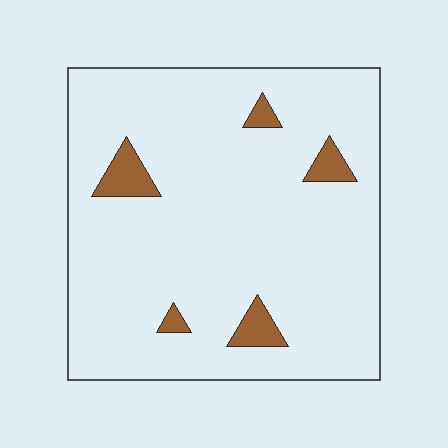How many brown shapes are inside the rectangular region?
5.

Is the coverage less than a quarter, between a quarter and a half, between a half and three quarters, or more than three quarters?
Less than a quarter.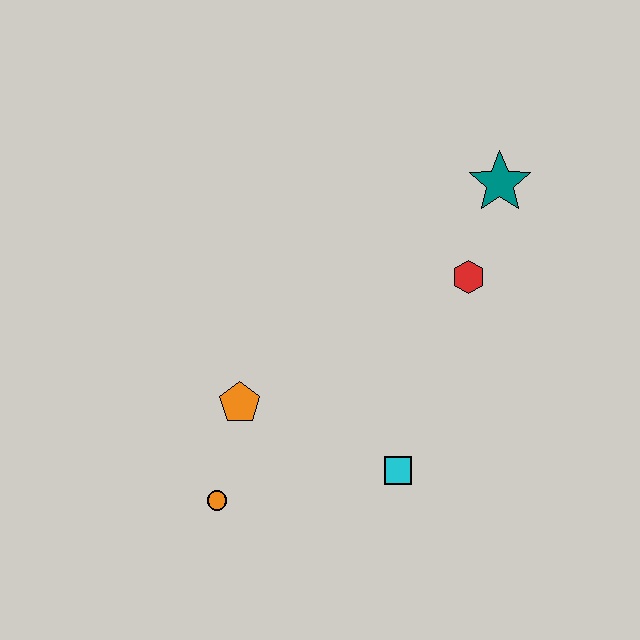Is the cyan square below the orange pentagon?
Yes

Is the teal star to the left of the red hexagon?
No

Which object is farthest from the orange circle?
The teal star is farthest from the orange circle.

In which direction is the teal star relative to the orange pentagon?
The teal star is to the right of the orange pentagon.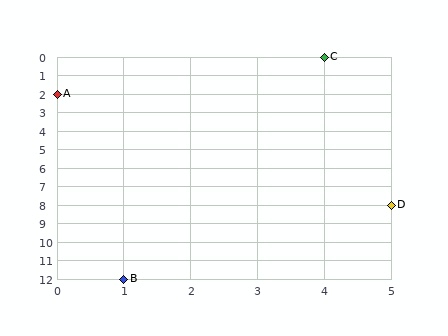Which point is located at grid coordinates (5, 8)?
Point D is at (5, 8).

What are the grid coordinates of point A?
Point A is at grid coordinates (0, 2).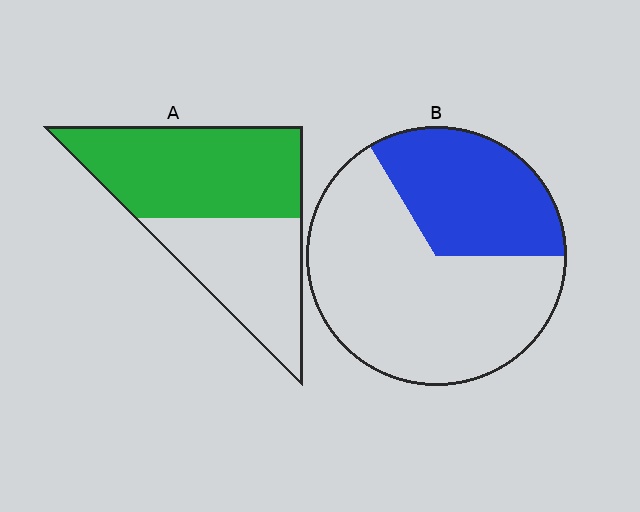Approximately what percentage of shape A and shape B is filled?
A is approximately 60% and B is approximately 35%.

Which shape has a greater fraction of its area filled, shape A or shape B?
Shape A.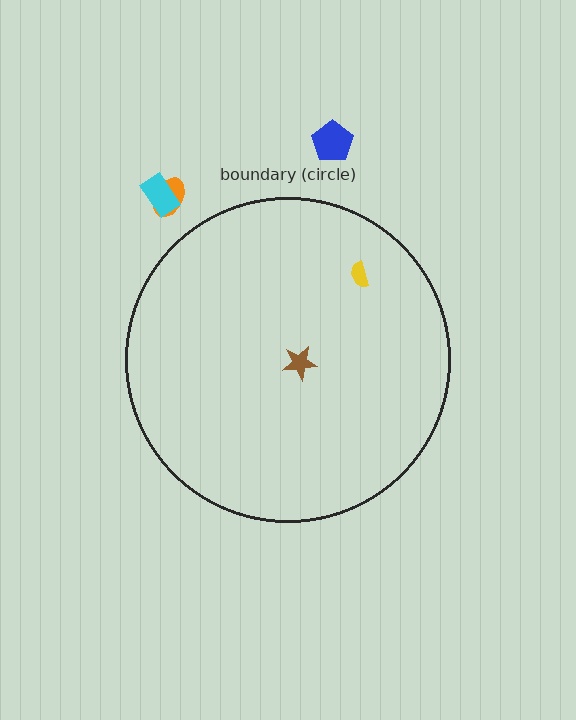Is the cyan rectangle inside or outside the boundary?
Outside.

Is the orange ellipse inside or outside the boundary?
Outside.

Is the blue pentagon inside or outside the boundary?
Outside.